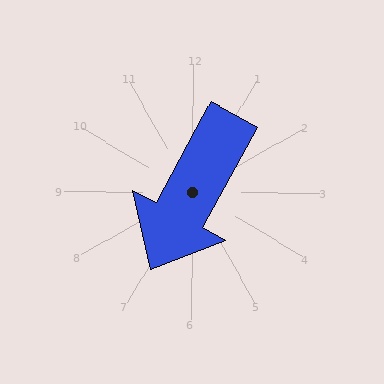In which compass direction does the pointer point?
Southwest.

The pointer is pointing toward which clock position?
Roughly 7 o'clock.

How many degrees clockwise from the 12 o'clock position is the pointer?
Approximately 208 degrees.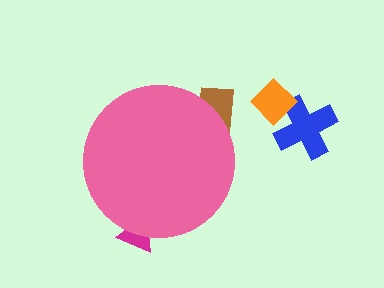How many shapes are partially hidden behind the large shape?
2 shapes are partially hidden.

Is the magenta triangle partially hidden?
Yes, the magenta triangle is partially hidden behind the pink circle.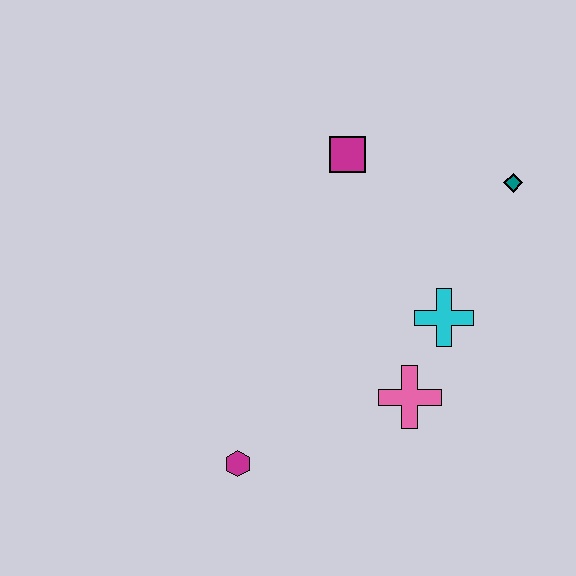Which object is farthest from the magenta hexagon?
The teal diamond is farthest from the magenta hexagon.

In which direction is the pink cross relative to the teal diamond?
The pink cross is below the teal diamond.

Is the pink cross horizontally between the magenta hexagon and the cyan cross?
Yes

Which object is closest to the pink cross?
The cyan cross is closest to the pink cross.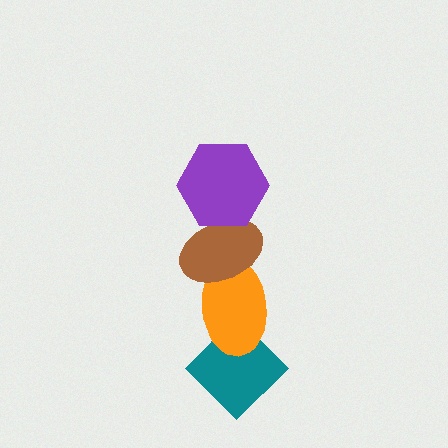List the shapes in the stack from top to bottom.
From top to bottom: the purple hexagon, the brown ellipse, the orange ellipse, the teal diamond.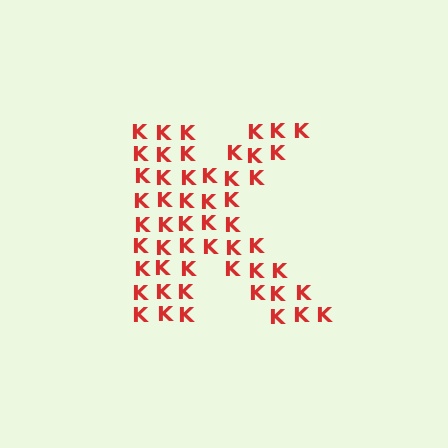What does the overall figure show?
The overall figure shows the letter K.